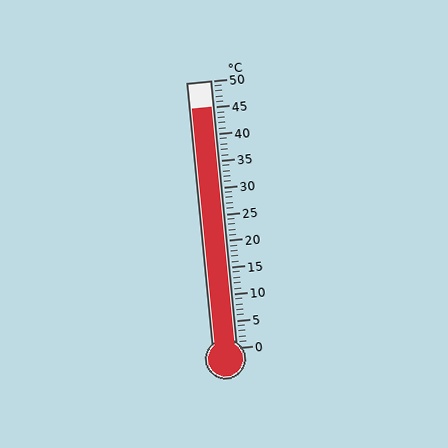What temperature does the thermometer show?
The thermometer shows approximately 45°C.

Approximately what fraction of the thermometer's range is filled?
The thermometer is filled to approximately 90% of its range.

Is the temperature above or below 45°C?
The temperature is at 45°C.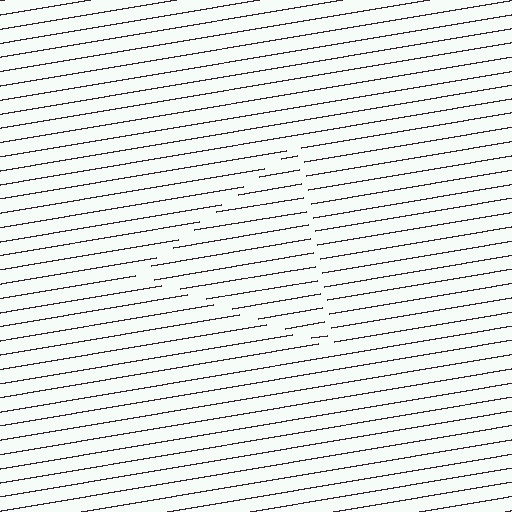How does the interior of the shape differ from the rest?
The interior of the shape contains the same grating, shifted by half a period — the contour is defined by the phase discontinuity where line-ends from the inner and outer gratings abut.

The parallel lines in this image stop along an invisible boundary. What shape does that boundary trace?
An illusory triangle. The interior of the shape contains the same grating, shifted by half a period — the contour is defined by the phase discontinuity where line-ends from the inner and outer gratings abut.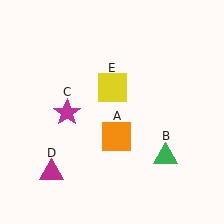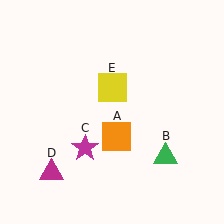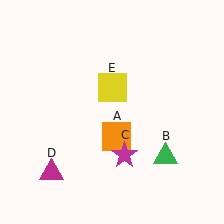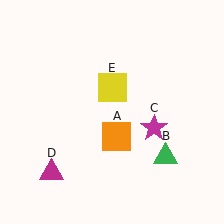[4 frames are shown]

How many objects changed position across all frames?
1 object changed position: magenta star (object C).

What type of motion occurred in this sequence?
The magenta star (object C) rotated counterclockwise around the center of the scene.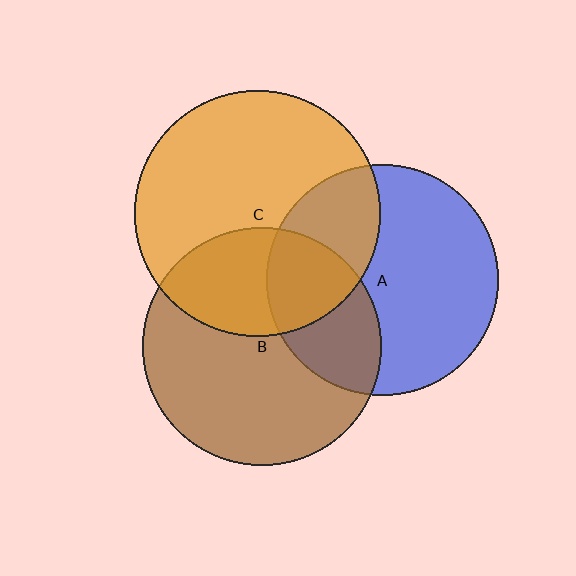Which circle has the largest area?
Circle C (orange).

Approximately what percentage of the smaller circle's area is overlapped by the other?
Approximately 30%.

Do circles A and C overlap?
Yes.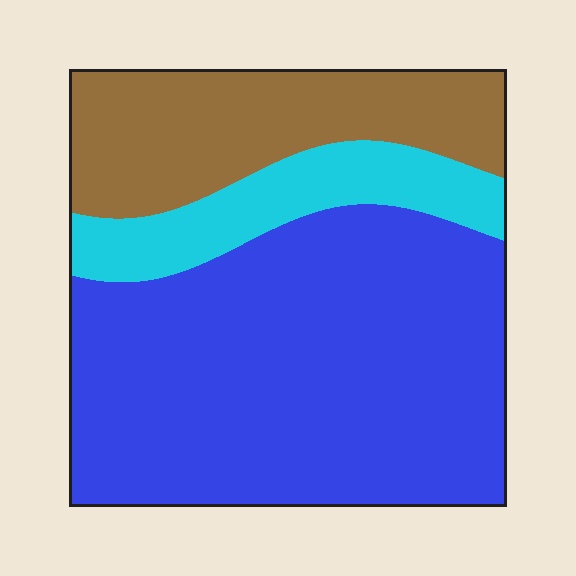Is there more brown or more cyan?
Brown.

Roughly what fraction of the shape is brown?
Brown covers about 25% of the shape.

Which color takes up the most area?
Blue, at roughly 60%.